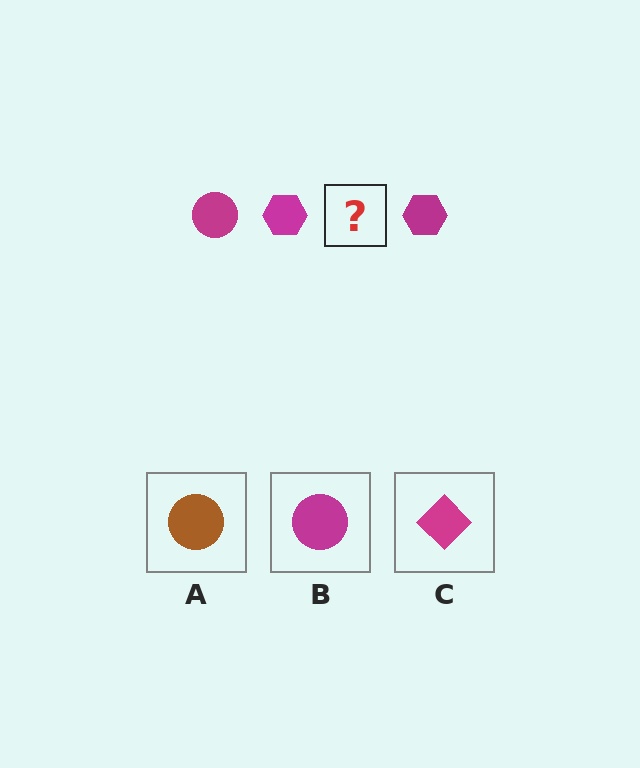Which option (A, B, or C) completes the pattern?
B.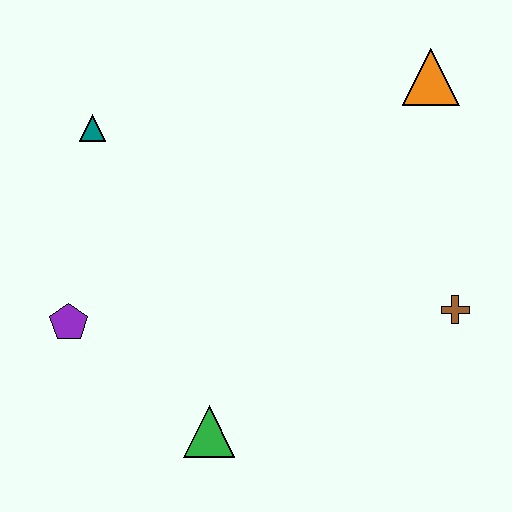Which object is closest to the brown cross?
The orange triangle is closest to the brown cross.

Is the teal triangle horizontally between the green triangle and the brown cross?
No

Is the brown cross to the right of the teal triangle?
Yes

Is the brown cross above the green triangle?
Yes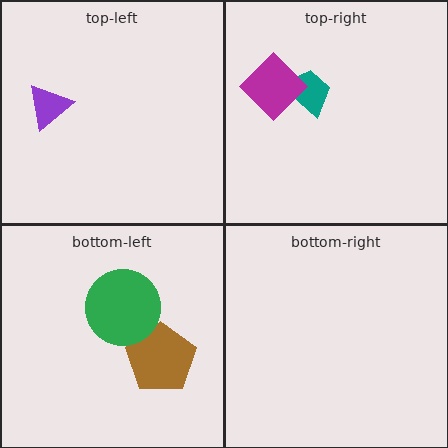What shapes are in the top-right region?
The teal trapezoid, the magenta diamond.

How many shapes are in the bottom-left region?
2.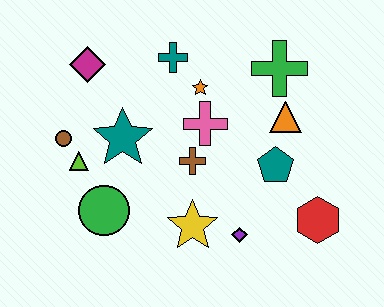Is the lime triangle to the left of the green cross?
Yes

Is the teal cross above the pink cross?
Yes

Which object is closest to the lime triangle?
The brown circle is closest to the lime triangle.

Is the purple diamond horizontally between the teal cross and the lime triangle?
No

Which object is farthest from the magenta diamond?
The red hexagon is farthest from the magenta diamond.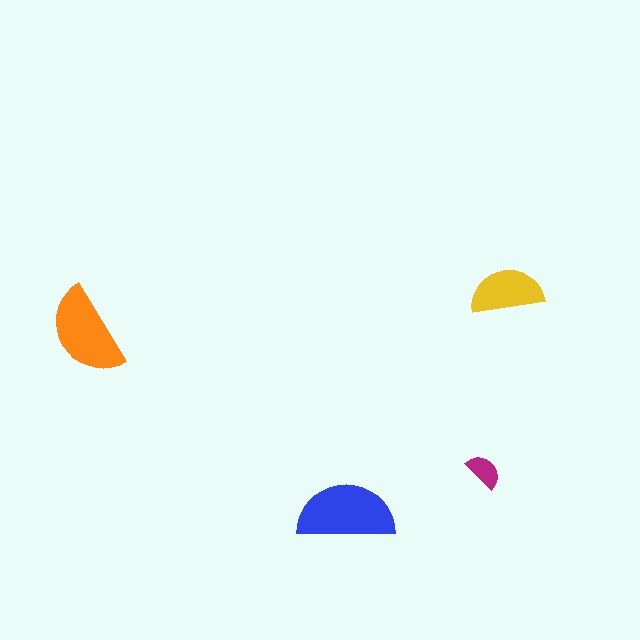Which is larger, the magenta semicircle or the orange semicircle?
The orange one.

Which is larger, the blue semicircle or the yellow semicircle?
The blue one.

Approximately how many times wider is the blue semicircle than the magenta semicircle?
About 2.5 times wider.